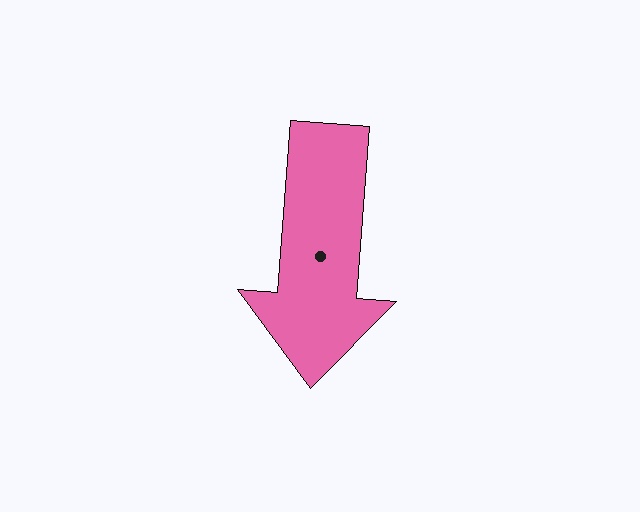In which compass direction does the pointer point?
South.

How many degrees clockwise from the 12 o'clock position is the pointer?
Approximately 184 degrees.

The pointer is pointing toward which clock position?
Roughly 6 o'clock.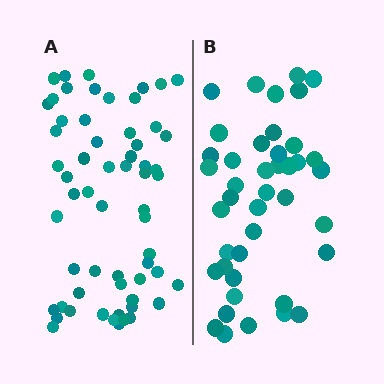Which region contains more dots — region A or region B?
Region A (the left region) has more dots.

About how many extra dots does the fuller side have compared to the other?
Region A has approximately 20 more dots than region B.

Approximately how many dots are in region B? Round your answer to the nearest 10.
About 40 dots. (The exact count is 42, which rounds to 40.)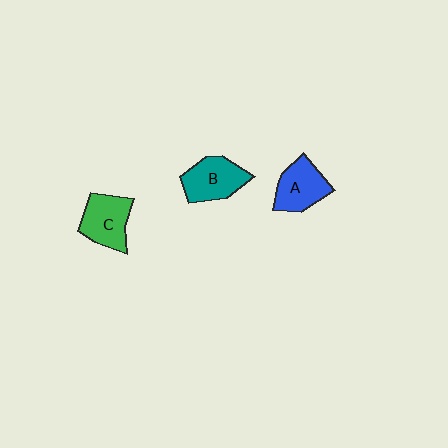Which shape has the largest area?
Shape B (teal).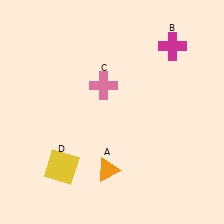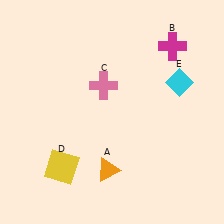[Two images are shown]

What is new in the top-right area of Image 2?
A cyan diamond (E) was added in the top-right area of Image 2.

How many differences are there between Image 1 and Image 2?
There is 1 difference between the two images.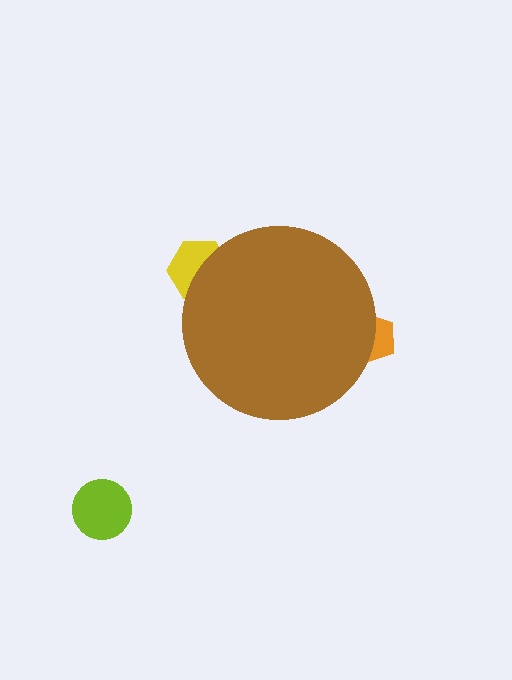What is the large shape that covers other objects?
A brown circle.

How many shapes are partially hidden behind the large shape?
2 shapes are partially hidden.